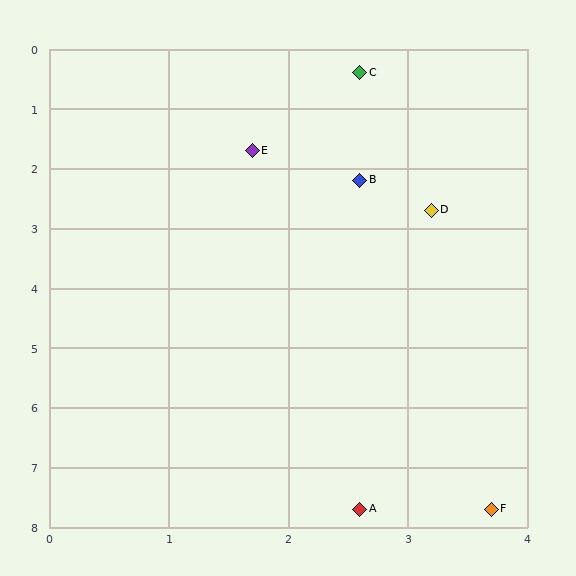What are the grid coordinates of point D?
Point D is at approximately (3.2, 2.7).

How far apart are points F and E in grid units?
Points F and E are about 6.3 grid units apart.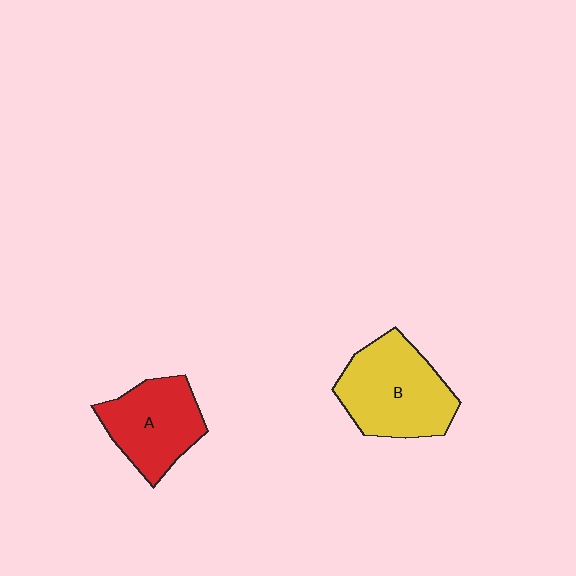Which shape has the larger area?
Shape B (yellow).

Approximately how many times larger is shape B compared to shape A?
Approximately 1.2 times.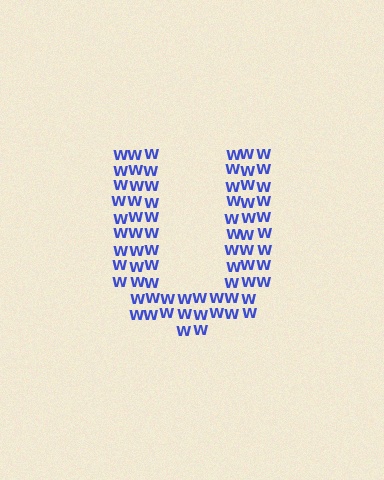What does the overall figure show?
The overall figure shows the letter U.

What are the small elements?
The small elements are letter W's.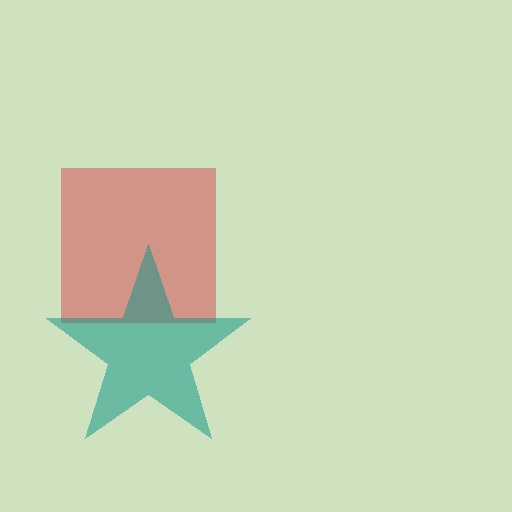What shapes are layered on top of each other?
The layered shapes are: a red square, a teal star.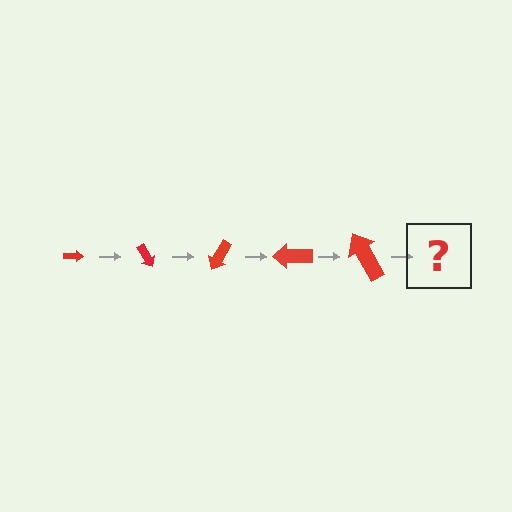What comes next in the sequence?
The next element should be an arrow, larger than the previous one and rotated 300 degrees from the start.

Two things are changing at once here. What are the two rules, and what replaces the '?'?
The two rules are that the arrow grows larger each step and it rotates 60 degrees each step. The '?' should be an arrow, larger than the previous one and rotated 300 degrees from the start.